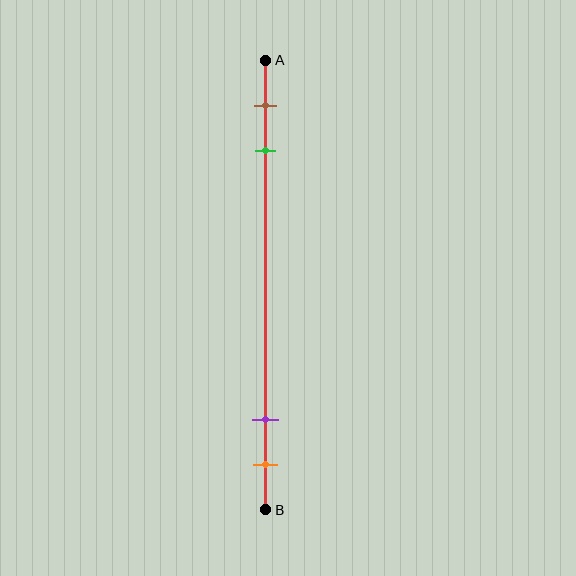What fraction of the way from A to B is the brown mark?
The brown mark is approximately 10% (0.1) of the way from A to B.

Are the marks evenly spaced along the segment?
No, the marks are not evenly spaced.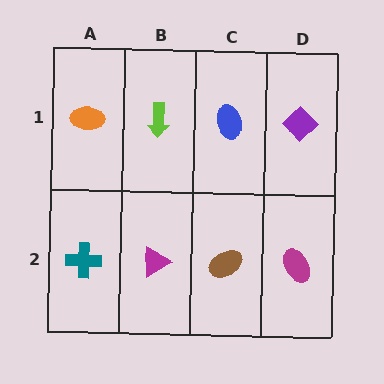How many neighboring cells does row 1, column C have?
3.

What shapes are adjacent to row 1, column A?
A teal cross (row 2, column A), a lime arrow (row 1, column B).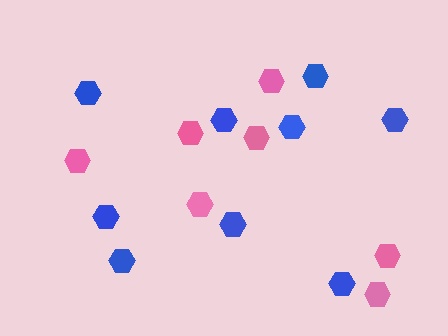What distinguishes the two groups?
There are 2 groups: one group of blue hexagons (9) and one group of pink hexagons (7).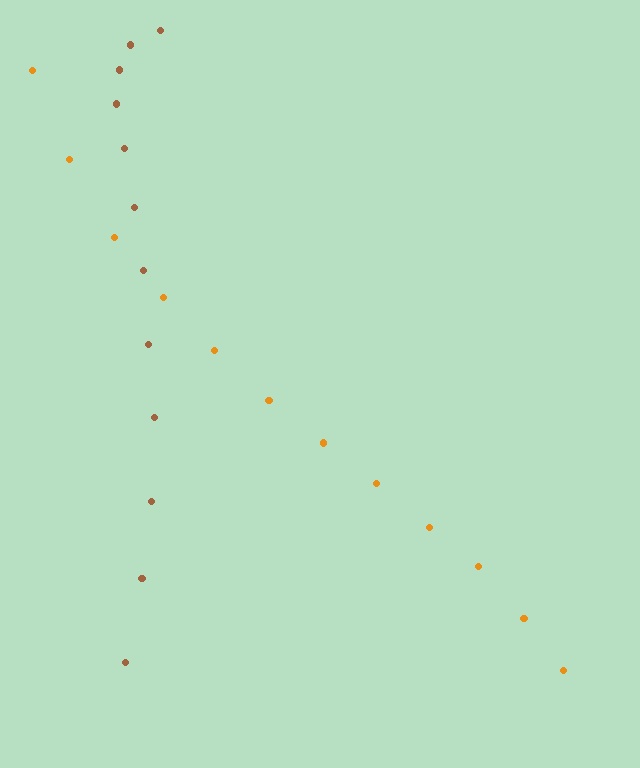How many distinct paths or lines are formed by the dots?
There are 2 distinct paths.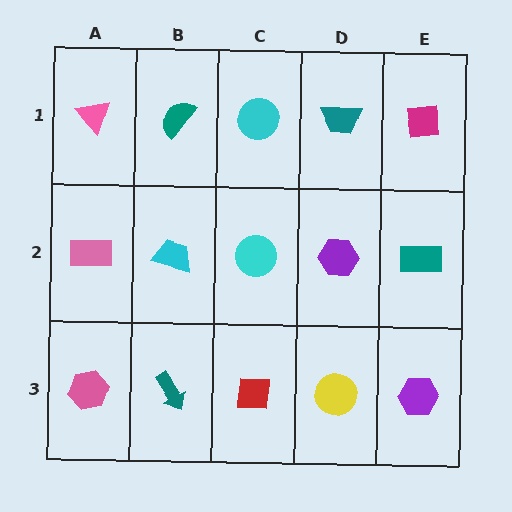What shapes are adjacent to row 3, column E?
A teal rectangle (row 2, column E), a yellow circle (row 3, column D).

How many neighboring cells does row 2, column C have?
4.